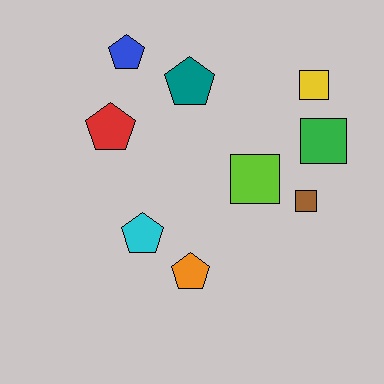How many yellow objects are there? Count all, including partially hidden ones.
There is 1 yellow object.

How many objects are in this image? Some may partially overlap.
There are 9 objects.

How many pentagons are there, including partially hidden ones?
There are 5 pentagons.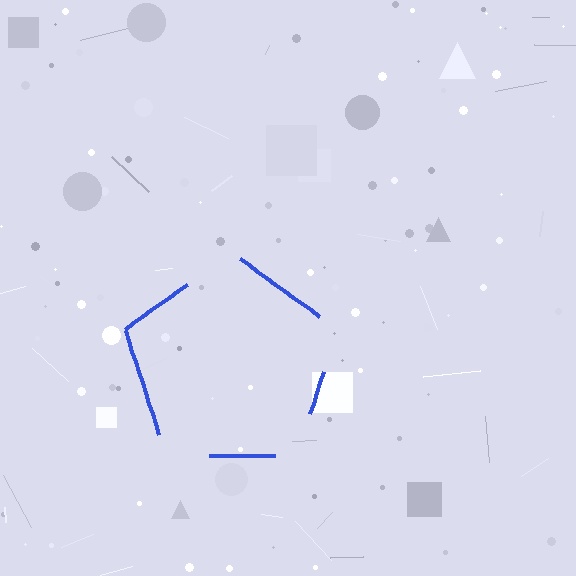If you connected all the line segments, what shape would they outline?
They would outline a pentagon.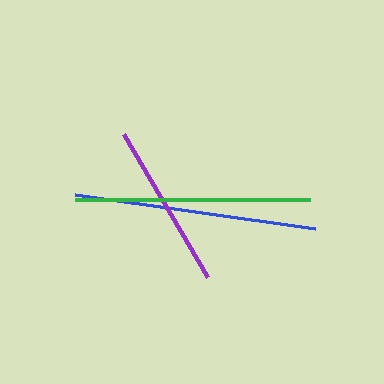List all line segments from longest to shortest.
From longest to shortest: blue, green, purple.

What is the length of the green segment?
The green segment is approximately 235 pixels long.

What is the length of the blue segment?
The blue segment is approximately 242 pixels long.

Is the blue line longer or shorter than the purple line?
The blue line is longer than the purple line.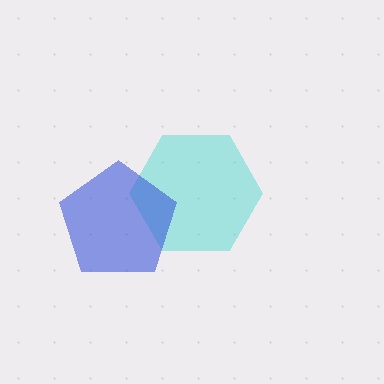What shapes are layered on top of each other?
The layered shapes are: a cyan hexagon, a blue pentagon.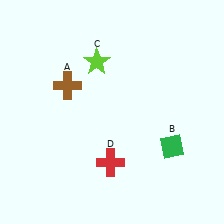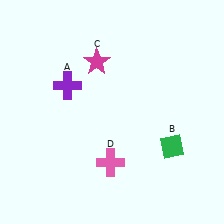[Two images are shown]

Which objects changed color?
A changed from brown to purple. C changed from lime to magenta. D changed from red to pink.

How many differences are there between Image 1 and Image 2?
There are 3 differences between the two images.